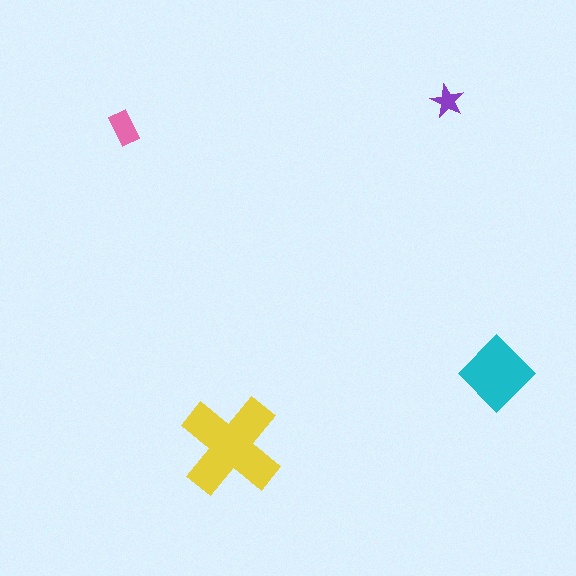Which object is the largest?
The yellow cross.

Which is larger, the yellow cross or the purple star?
The yellow cross.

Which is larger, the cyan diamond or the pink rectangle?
The cyan diamond.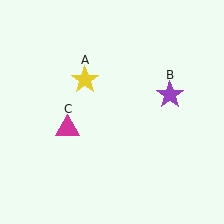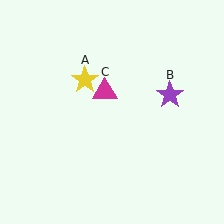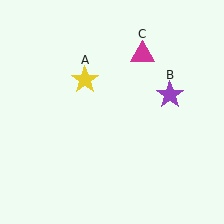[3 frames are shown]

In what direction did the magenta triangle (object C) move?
The magenta triangle (object C) moved up and to the right.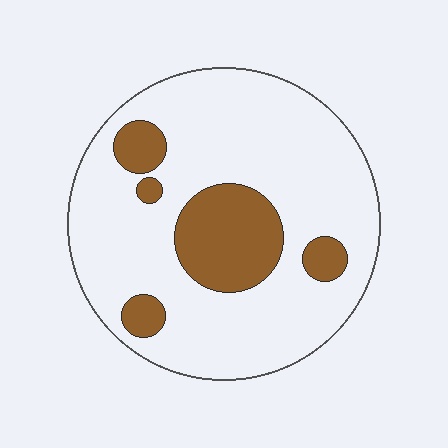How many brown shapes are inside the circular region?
5.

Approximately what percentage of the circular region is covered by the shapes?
Approximately 20%.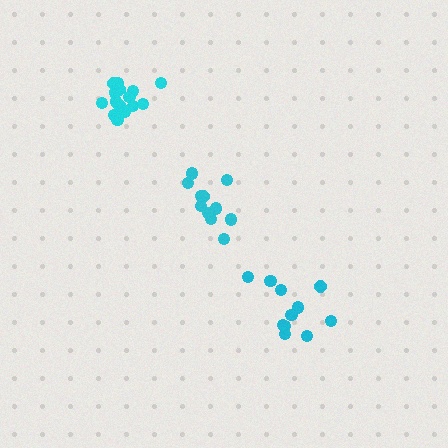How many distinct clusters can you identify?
There are 3 distinct clusters.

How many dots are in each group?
Group 1: 11 dots, Group 2: 11 dots, Group 3: 16 dots (38 total).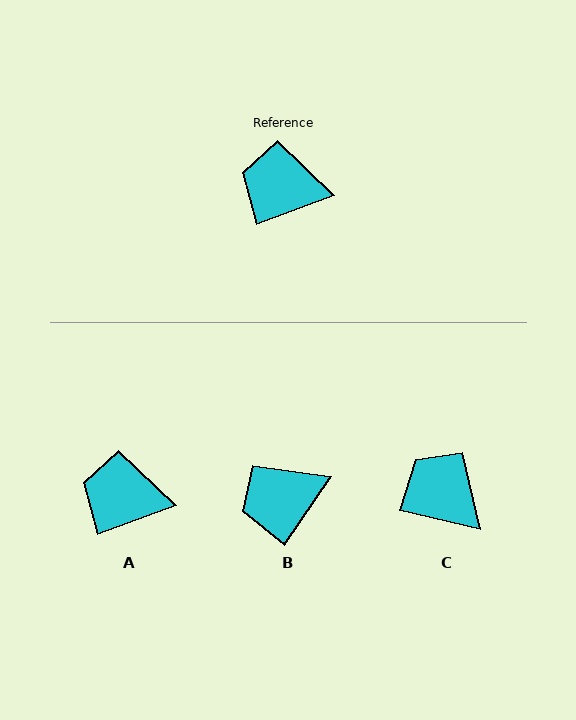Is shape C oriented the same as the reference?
No, it is off by about 34 degrees.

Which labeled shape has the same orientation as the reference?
A.